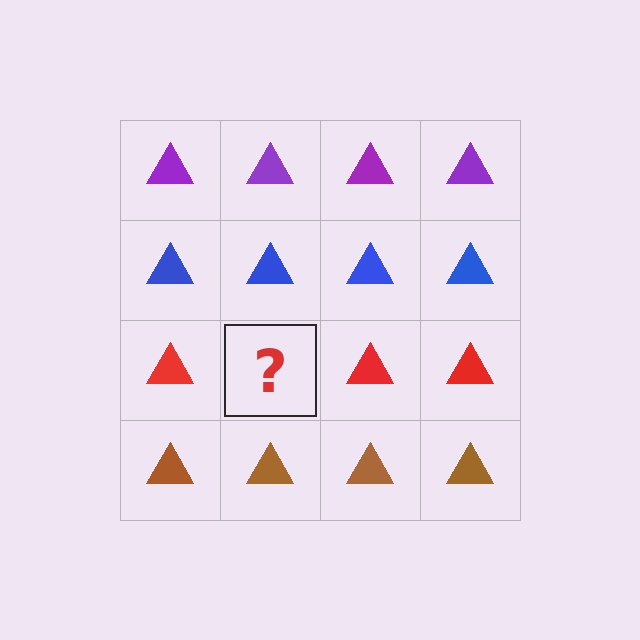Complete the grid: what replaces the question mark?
The question mark should be replaced with a red triangle.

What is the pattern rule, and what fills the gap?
The rule is that each row has a consistent color. The gap should be filled with a red triangle.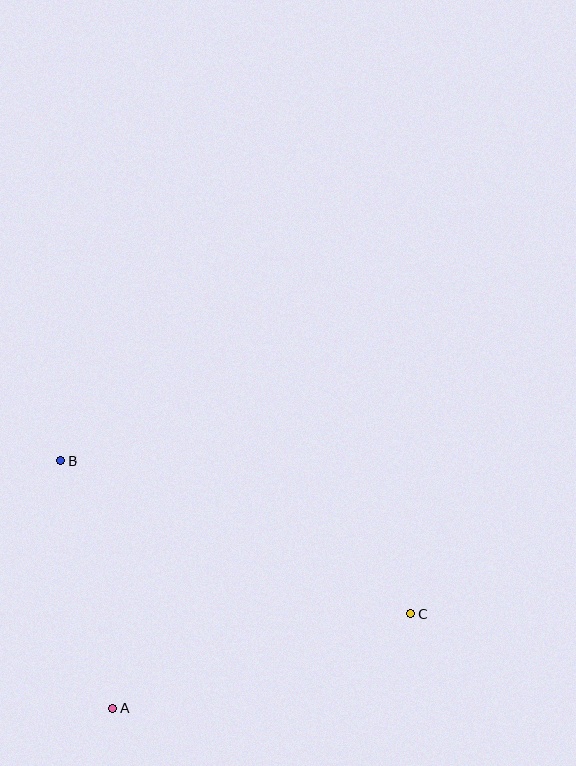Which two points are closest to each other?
Points A and B are closest to each other.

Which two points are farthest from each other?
Points B and C are farthest from each other.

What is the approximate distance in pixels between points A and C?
The distance between A and C is approximately 313 pixels.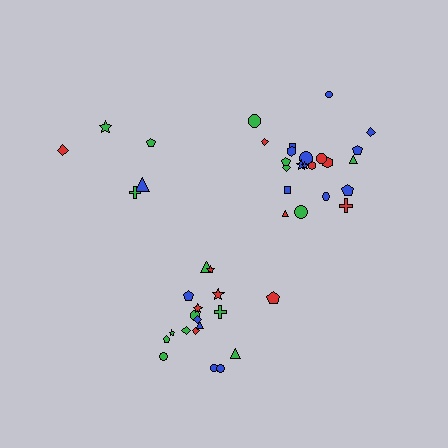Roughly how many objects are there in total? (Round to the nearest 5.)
Roughly 45 objects in total.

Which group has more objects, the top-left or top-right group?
The top-right group.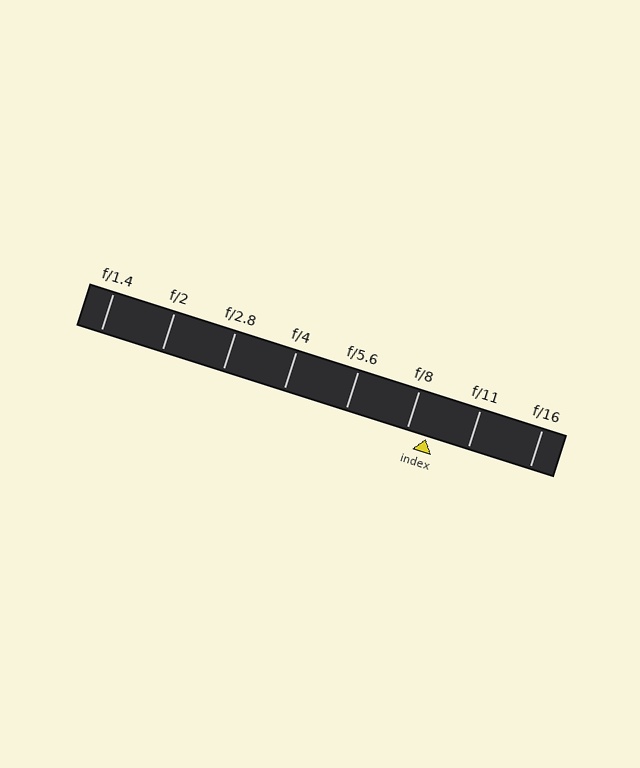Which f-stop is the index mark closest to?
The index mark is closest to f/8.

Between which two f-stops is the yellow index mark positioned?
The index mark is between f/8 and f/11.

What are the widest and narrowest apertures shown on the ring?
The widest aperture shown is f/1.4 and the narrowest is f/16.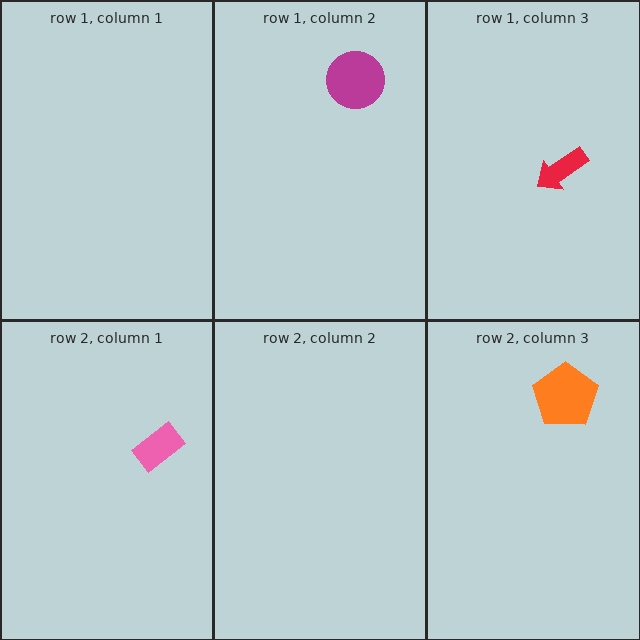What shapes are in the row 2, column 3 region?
The orange pentagon.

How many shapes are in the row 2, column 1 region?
1.